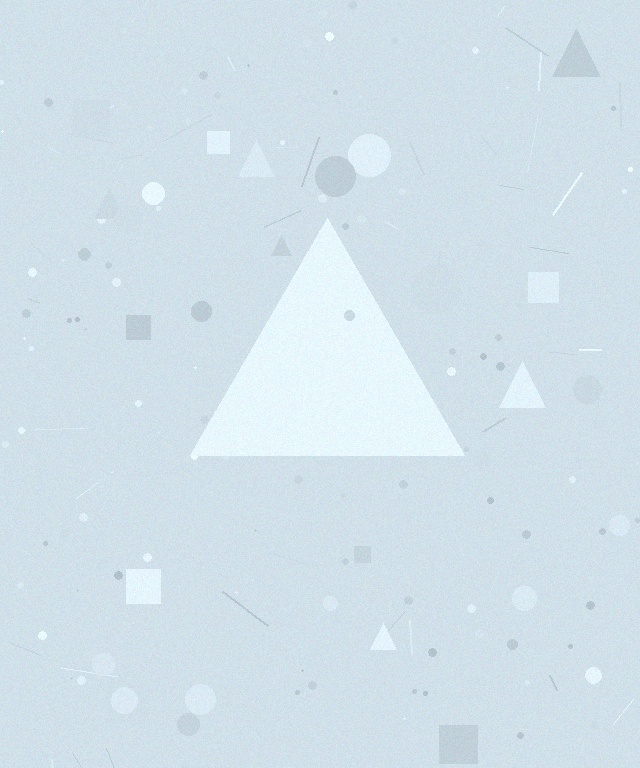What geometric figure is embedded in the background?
A triangle is embedded in the background.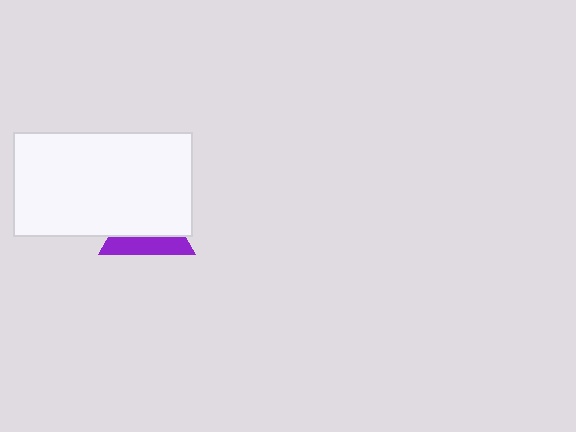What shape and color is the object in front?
The object in front is a white rectangle.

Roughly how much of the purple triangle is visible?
A small part of it is visible (roughly 38%).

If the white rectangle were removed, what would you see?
You would see the complete purple triangle.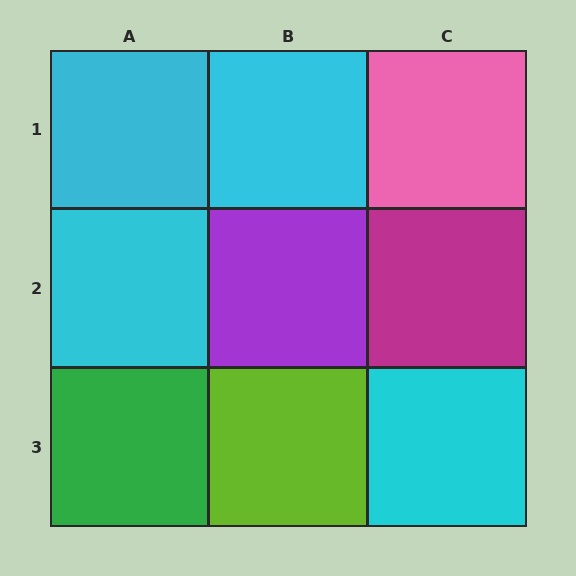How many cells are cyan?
4 cells are cyan.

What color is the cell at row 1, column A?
Cyan.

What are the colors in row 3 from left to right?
Green, lime, cyan.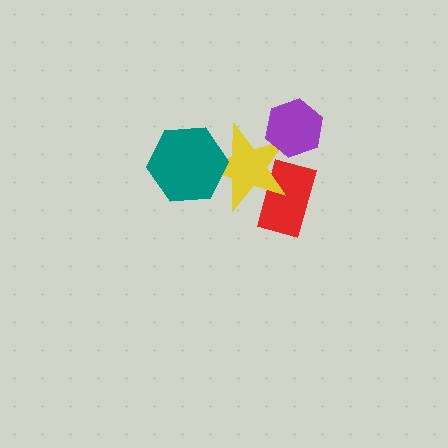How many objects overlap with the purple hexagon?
1 object overlaps with the purple hexagon.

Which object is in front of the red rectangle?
The yellow star is in front of the red rectangle.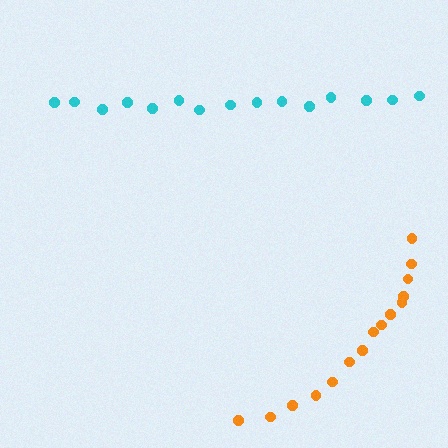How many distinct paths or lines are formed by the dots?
There are 2 distinct paths.